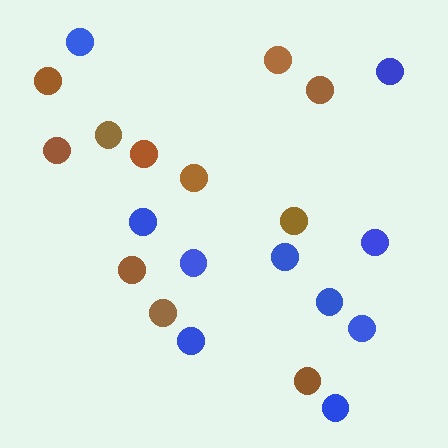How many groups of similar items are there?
There are 2 groups: one group of blue circles (10) and one group of brown circles (11).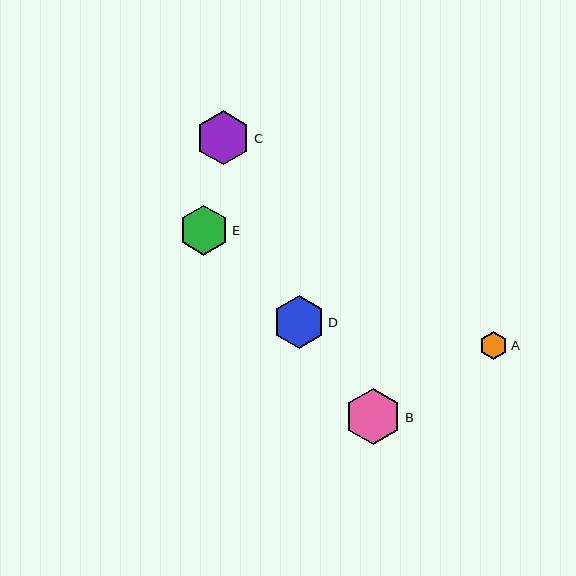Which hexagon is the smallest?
Hexagon A is the smallest with a size of approximately 28 pixels.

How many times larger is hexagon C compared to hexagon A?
Hexagon C is approximately 2.0 times the size of hexagon A.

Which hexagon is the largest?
Hexagon B is the largest with a size of approximately 57 pixels.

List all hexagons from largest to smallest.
From largest to smallest: B, C, D, E, A.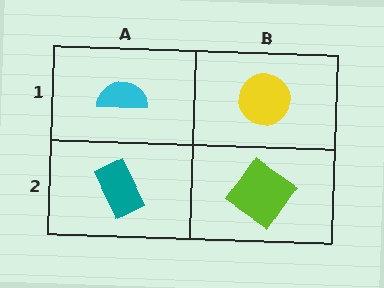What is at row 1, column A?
A cyan semicircle.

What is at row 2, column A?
A teal rectangle.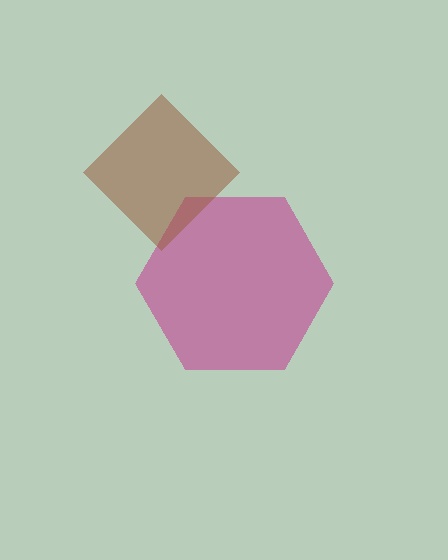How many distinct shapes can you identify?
There are 2 distinct shapes: a magenta hexagon, a brown diamond.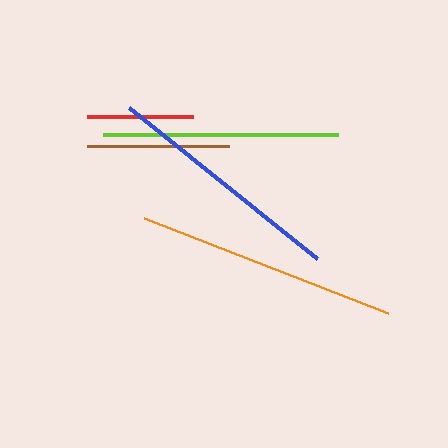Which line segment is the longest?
The orange line is the longest at approximately 262 pixels.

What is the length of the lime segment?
The lime segment is approximately 235 pixels long.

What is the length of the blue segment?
The blue segment is approximately 242 pixels long.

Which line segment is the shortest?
The red line is the shortest at approximately 106 pixels.